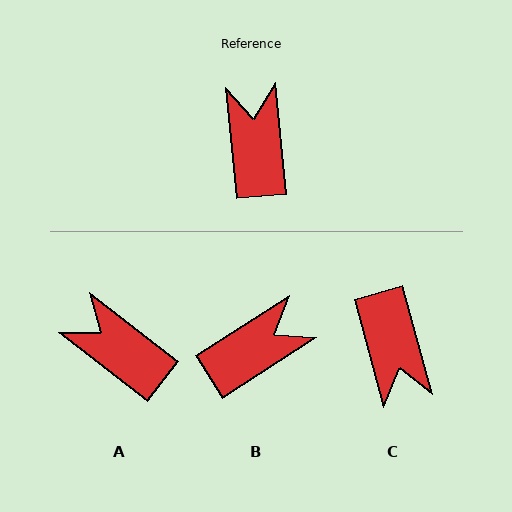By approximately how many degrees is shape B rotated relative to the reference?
Approximately 63 degrees clockwise.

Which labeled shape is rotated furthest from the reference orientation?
C, about 170 degrees away.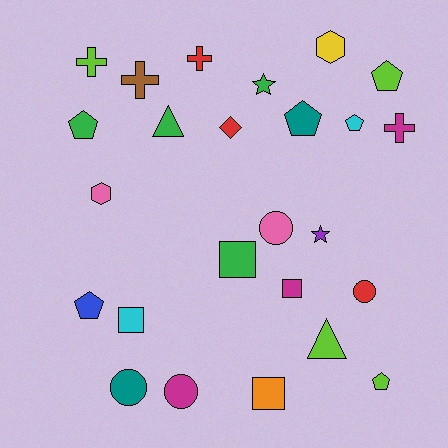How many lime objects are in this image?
There are 4 lime objects.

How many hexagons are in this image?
There are 2 hexagons.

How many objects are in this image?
There are 25 objects.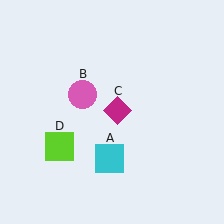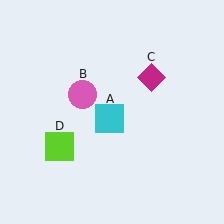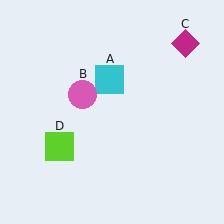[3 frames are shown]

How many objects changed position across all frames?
2 objects changed position: cyan square (object A), magenta diamond (object C).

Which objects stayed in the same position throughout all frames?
Pink circle (object B) and lime square (object D) remained stationary.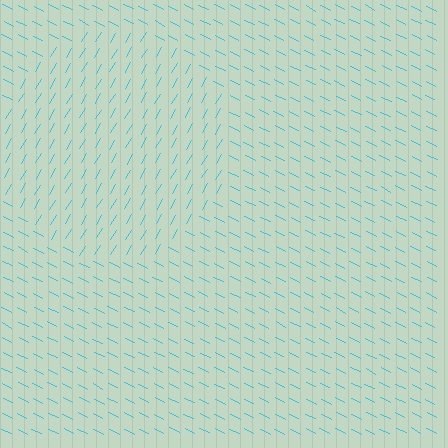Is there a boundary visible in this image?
Yes, there is a texture boundary formed by a change in line orientation.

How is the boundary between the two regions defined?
The boundary is defined purely by a change in line orientation (approximately 86 degrees difference). All lines are the same color and thickness.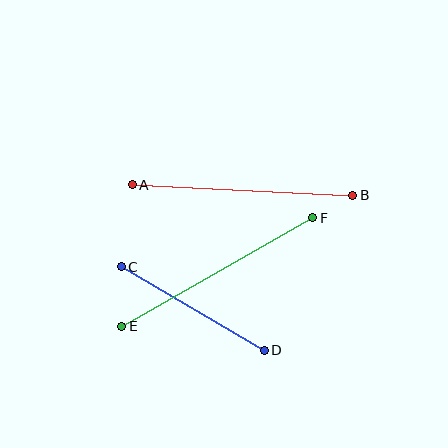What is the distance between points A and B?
The distance is approximately 221 pixels.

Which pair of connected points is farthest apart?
Points A and B are farthest apart.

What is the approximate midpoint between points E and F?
The midpoint is at approximately (217, 272) pixels.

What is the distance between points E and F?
The distance is approximately 220 pixels.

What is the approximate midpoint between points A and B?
The midpoint is at approximately (242, 190) pixels.